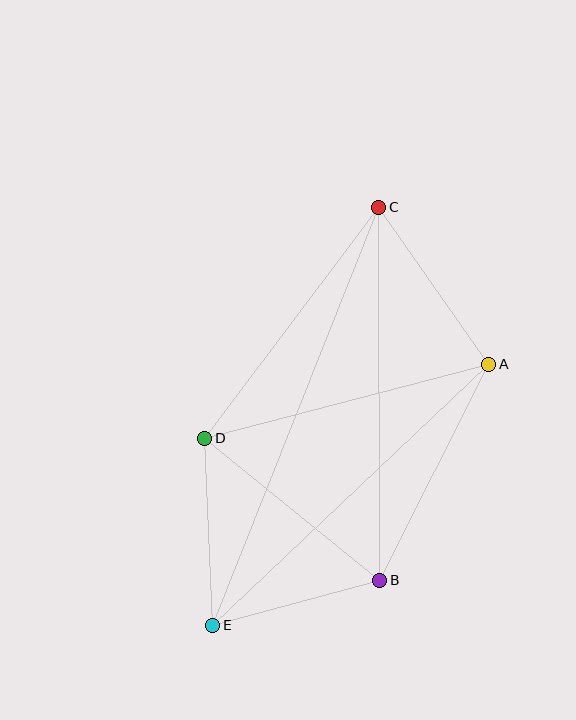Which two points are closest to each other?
Points B and E are closest to each other.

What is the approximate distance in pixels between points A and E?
The distance between A and E is approximately 380 pixels.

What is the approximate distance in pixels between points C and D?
The distance between C and D is approximately 289 pixels.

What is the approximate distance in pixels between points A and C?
The distance between A and C is approximately 192 pixels.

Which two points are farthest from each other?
Points C and E are farthest from each other.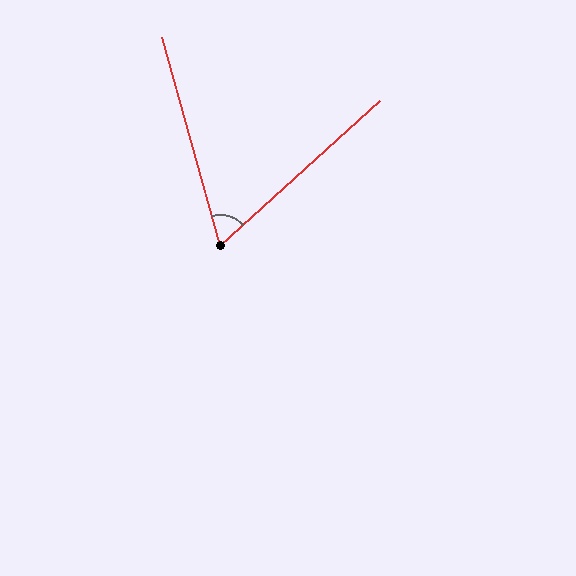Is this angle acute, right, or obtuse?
It is acute.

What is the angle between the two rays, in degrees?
Approximately 63 degrees.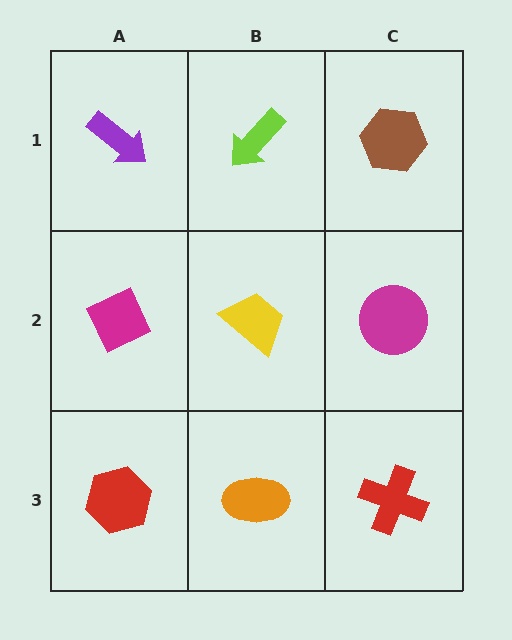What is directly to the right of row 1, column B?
A brown hexagon.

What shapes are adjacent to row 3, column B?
A yellow trapezoid (row 2, column B), a red hexagon (row 3, column A), a red cross (row 3, column C).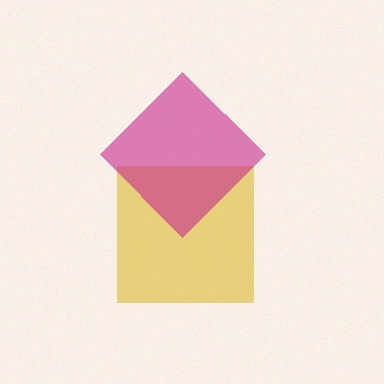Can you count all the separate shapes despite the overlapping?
Yes, there are 2 separate shapes.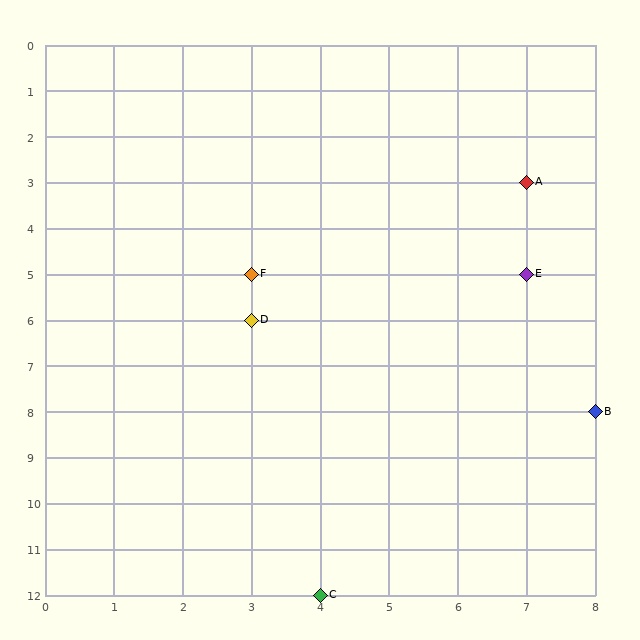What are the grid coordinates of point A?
Point A is at grid coordinates (7, 3).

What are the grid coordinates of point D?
Point D is at grid coordinates (3, 6).